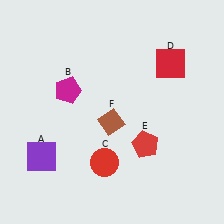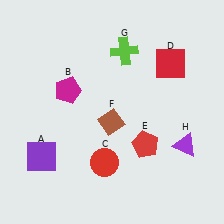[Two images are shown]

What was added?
A lime cross (G), a purple triangle (H) were added in Image 2.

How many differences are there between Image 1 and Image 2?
There are 2 differences between the two images.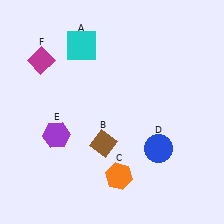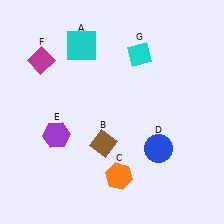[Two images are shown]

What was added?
A cyan diamond (G) was added in Image 2.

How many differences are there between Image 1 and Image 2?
There is 1 difference between the two images.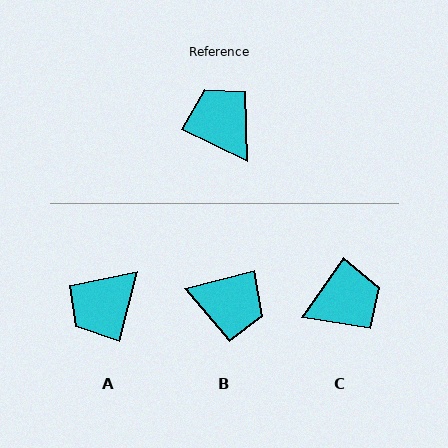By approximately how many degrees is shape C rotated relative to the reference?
Approximately 100 degrees clockwise.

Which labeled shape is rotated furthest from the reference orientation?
B, about 140 degrees away.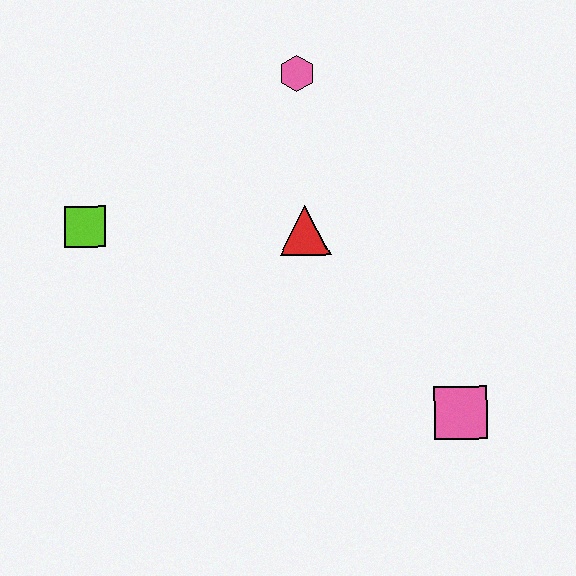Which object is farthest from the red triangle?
The pink square is farthest from the red triangle.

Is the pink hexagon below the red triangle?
No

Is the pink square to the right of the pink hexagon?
Yes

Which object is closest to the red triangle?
The pink hexagon is closest to the red triangle.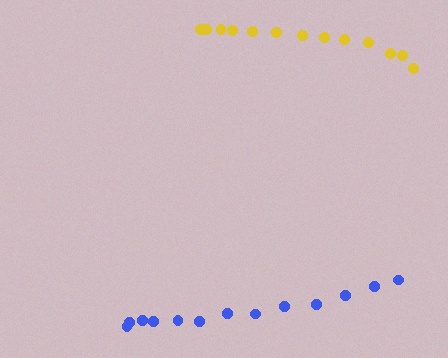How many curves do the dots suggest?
There are 2 distinct paths.